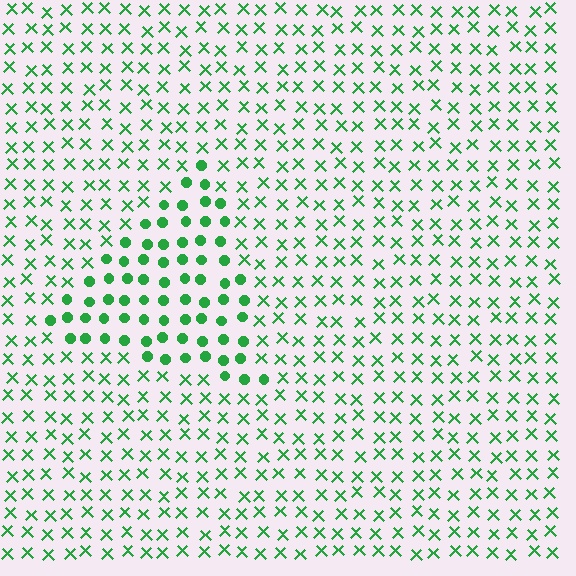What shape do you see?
I see a triangle.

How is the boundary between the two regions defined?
The boundary is defined by a change in element shape: circles inside vs. X marks outside. All elements share the same color and spacing.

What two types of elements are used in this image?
The image uses circles inside the triangle region and X marks outside it.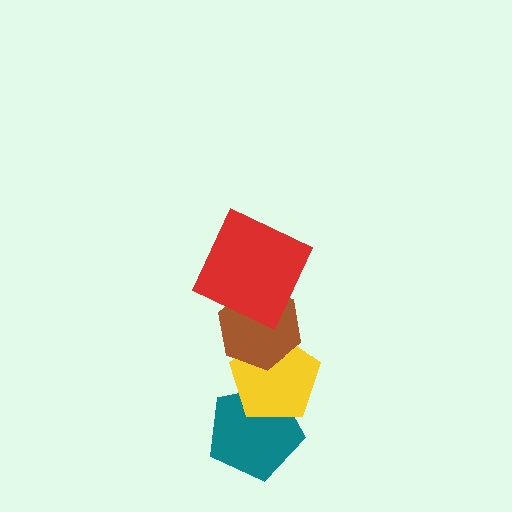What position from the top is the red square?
The red square is 1st from the top.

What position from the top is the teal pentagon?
The teal pentagon is 4th from the top.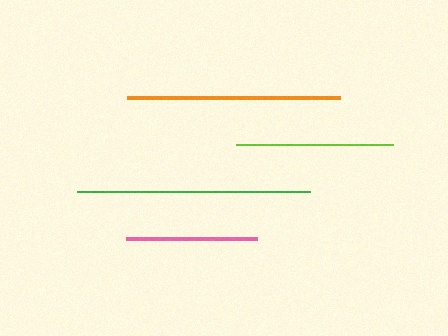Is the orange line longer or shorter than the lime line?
The orange line is longer than the lime line.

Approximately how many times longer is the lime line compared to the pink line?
The lime line is approximately 1.2 times the length of the pink line.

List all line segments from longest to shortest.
From longest to shortest: green, orange, lime, pink.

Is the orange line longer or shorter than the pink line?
The orange line is longer than the pink line.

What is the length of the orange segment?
The orange segment is approximately 213 pixels long.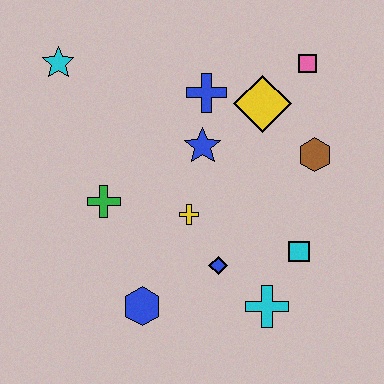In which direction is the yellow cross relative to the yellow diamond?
The yellow cross is below the yellow diamond.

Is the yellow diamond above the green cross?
Yes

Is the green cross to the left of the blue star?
Yes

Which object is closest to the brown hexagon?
The yellow diamond is closest to the brown hexagon.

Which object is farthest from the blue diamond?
The cyan star is farthest from the blue diamond.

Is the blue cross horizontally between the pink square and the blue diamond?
No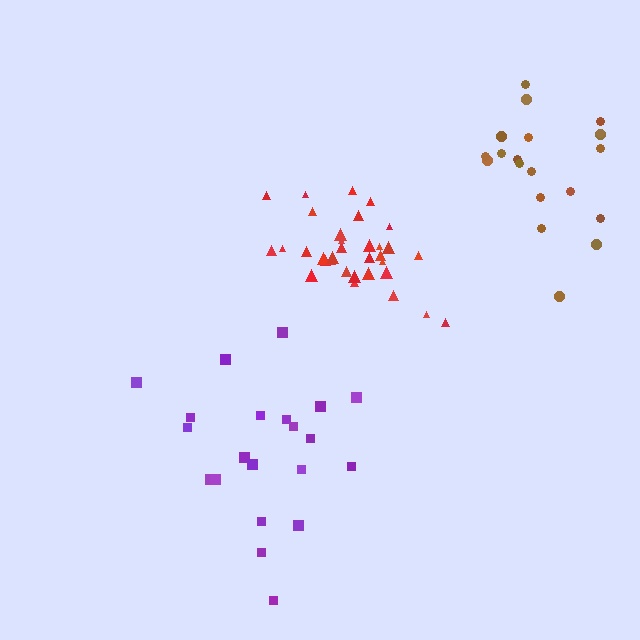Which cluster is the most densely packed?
Red.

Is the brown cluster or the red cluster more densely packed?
Red.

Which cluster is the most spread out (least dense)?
Purple.